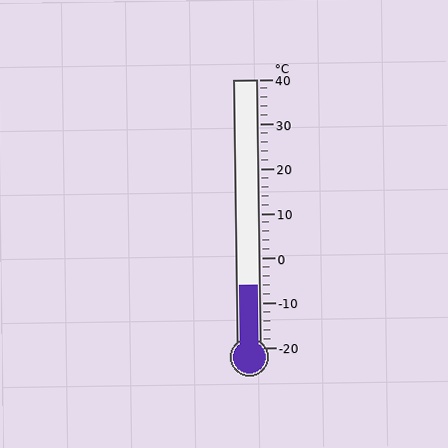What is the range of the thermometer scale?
The thermometer scale ranges from -20°C to 40°C.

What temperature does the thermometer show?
The thermometer shows approximately -6°C.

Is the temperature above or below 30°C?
The temperature is below 30°C.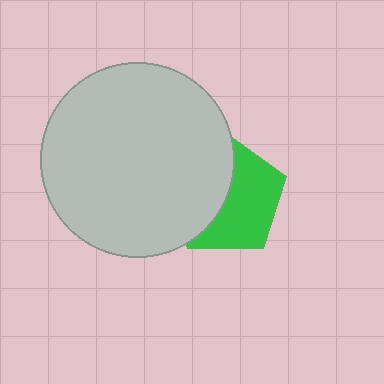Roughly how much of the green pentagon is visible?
About half of it is visible (roughly 54%).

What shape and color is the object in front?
The object in front is a light gray circle.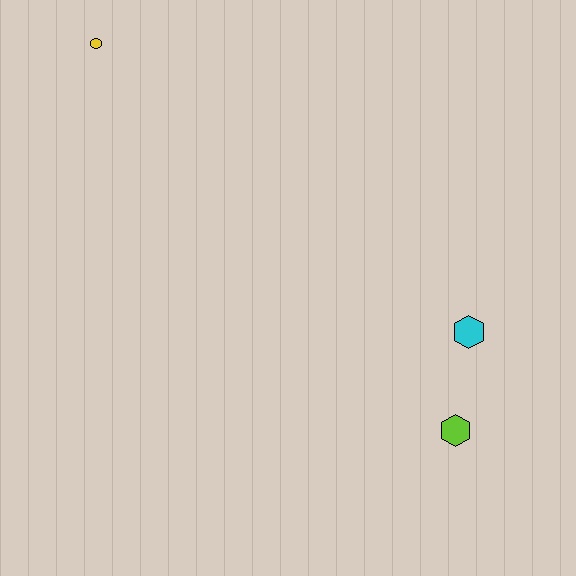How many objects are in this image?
There are 3 objects.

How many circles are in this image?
There is 1 circle.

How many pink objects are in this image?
There are no pink objects.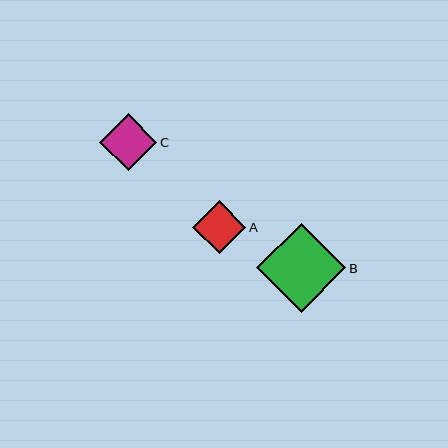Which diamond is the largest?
Diamond B is the largest with a size of approximately 89 pixels.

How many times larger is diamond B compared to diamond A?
Diamond B is approximately 1.7 times the size of diamond A.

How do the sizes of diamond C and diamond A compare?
Diamond C and diamond A are approximately the same size.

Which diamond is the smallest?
Diamond A is the smallest with a size of approximately 53 pixels.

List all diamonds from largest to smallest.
From largest to smallest: B, C, A.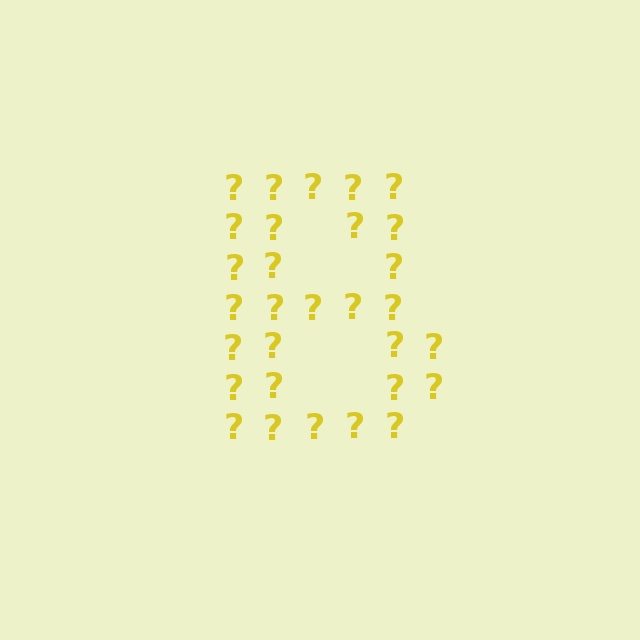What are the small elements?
The small elements are question marks.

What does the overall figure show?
The overall figure shows the letter B.